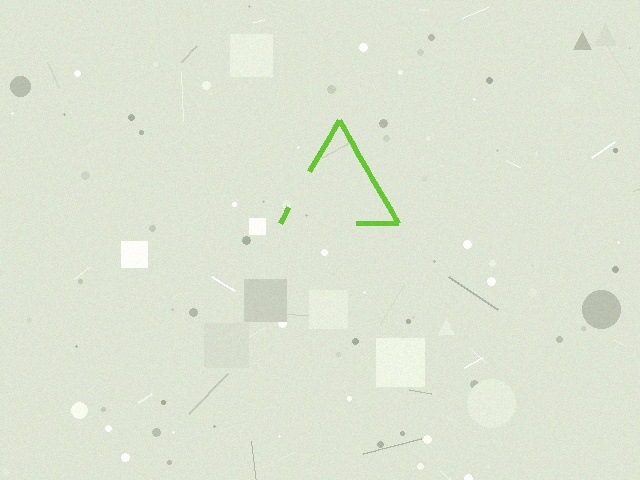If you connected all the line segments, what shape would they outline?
They would outline a triangle.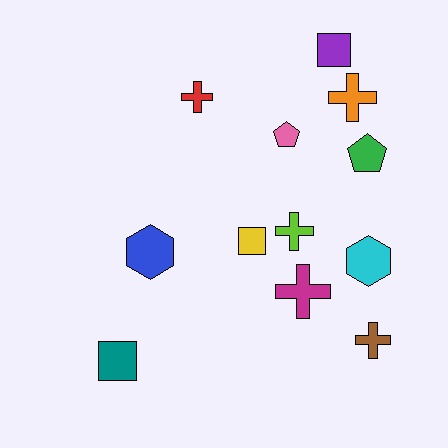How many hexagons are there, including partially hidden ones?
There are 2 hexagons.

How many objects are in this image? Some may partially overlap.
There are 12 objects.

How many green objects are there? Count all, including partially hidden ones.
There is 1 green object.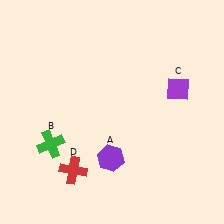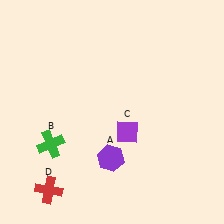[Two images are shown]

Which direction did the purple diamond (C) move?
The purple diamond (C) moved left.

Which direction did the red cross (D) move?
The red cross (D) moved left.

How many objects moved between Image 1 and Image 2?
2 objects moved between the two images.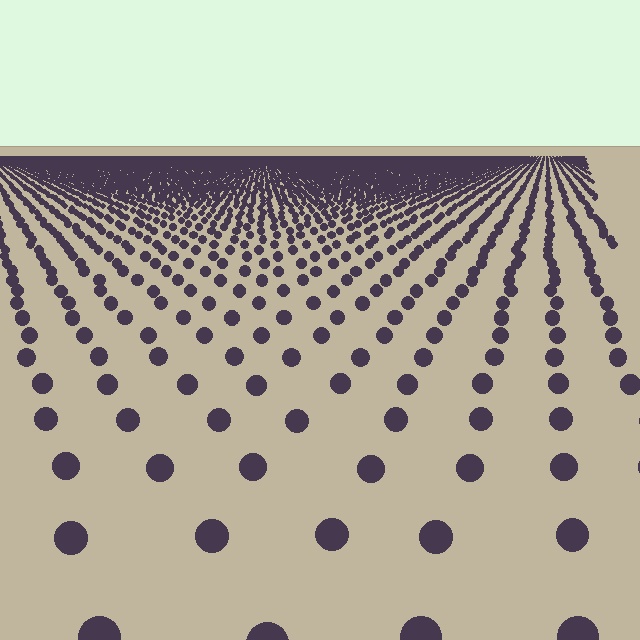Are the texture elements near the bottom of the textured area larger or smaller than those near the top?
Larger. Near the bottom, elements are closer to the viewer and appear at a bigger on-screen size.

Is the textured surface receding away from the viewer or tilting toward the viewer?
The surface is receding away from the viewer. Texture elements get smaller and denser toward the top.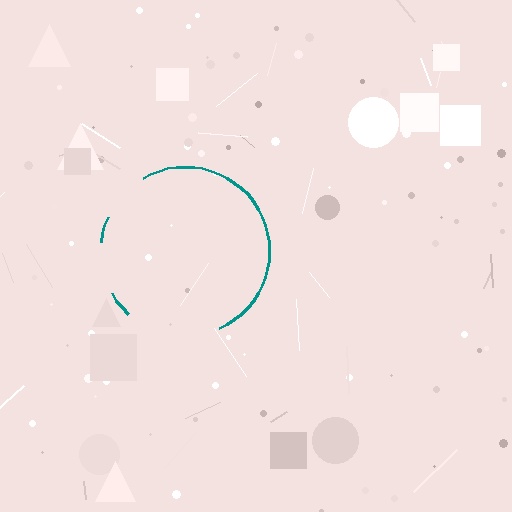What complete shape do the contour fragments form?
The contour fragments form a circle.